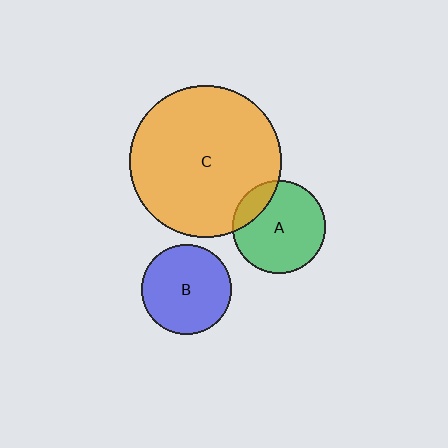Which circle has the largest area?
Circle C (orange).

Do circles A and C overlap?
Yes.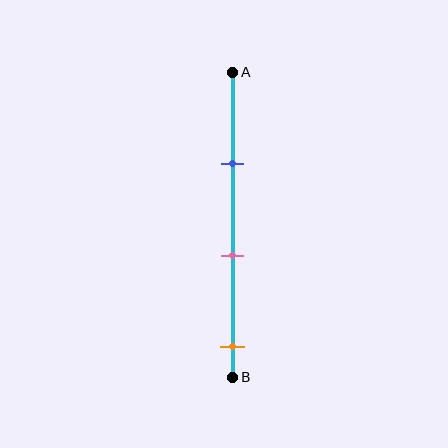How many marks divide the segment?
There are 3 marks dividing the segment.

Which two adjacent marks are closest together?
The blue and pink marks are the closest adjacent pair.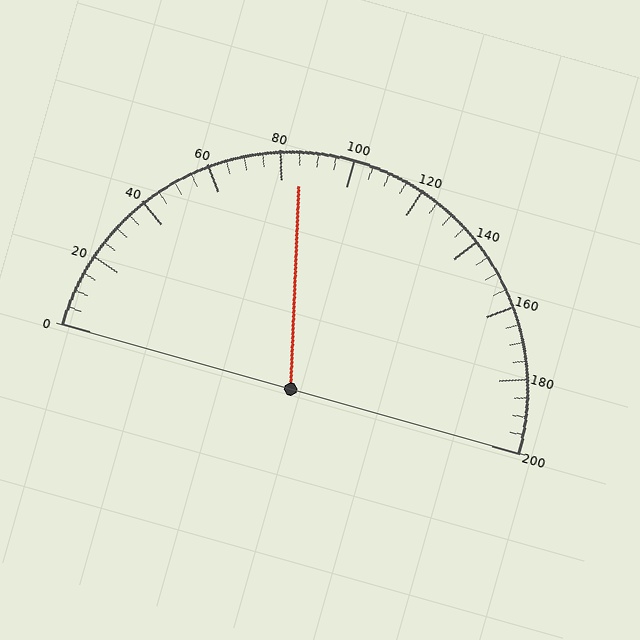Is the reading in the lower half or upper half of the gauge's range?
The reading is in the lower half of the range (0 to 200).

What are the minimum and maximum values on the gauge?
The gauge ranges from 0 to 200.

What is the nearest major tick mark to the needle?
The nearest major tick mark is 80.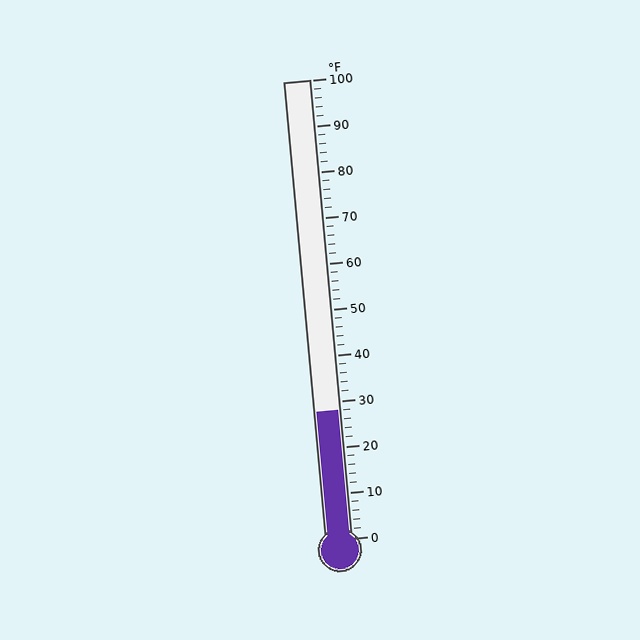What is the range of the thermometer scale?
The thermometer scale ranges from 0°F to 100°F.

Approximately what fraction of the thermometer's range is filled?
The thermometer is filled to approximately 30% of its range.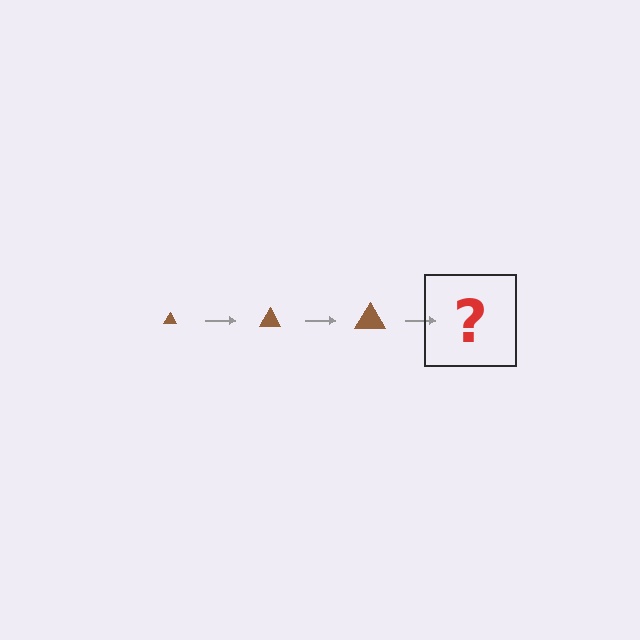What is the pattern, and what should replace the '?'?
The pattern is that the triangle gets progressively larger each step. The '?' should be a brown triangle, larger than the previous one.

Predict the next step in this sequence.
The next step is a brown triangle, larger than the previous one.